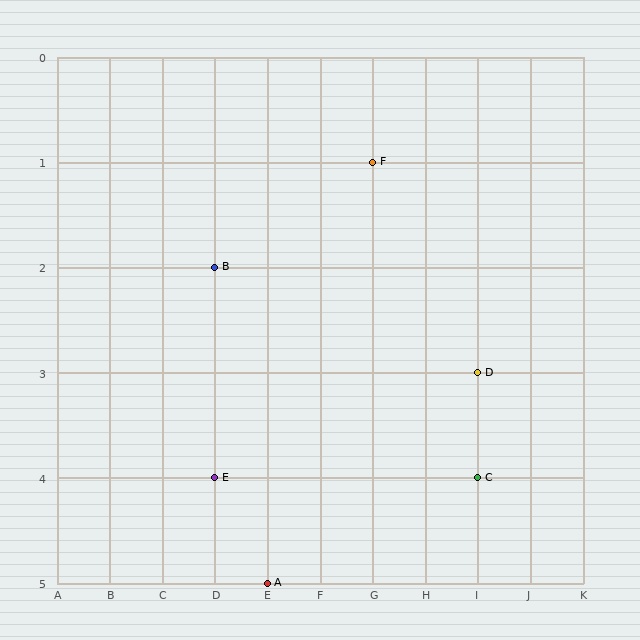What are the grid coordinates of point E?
Point E is at grid coordinates (D, 4).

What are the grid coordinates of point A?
Point A is at grid coordinates (E, 5).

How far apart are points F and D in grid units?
Points F and D are 2 columns and 2 rows apart (about 2.8 grid units diagonally).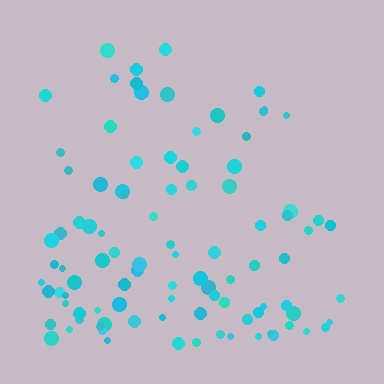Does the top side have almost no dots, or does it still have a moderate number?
Still a moderate number, just noticeably fewer than the bottom.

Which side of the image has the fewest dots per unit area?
The top.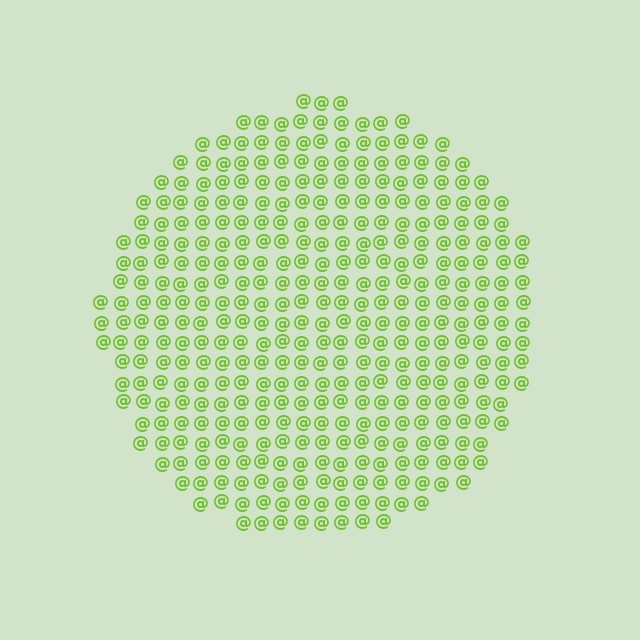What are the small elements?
The small elements are at signs.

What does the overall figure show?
The overall figure shows a circle.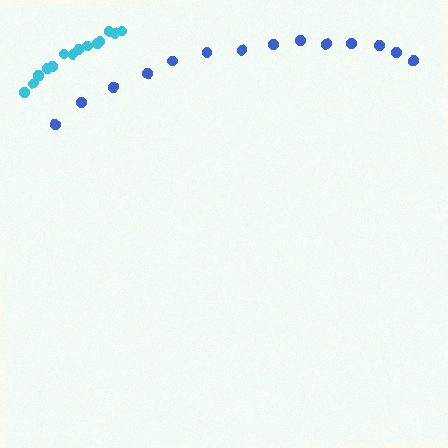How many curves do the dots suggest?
There are 2 distinct paths.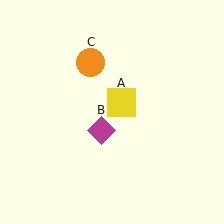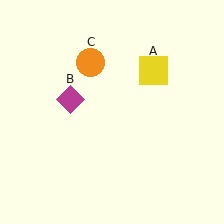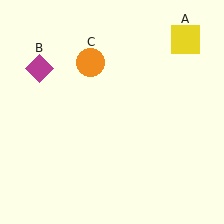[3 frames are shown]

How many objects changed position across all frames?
2 objects changed position: yellow square (object A), magenta diamond (object B).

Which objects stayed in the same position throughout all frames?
Orange circle (object C) remained stationary.